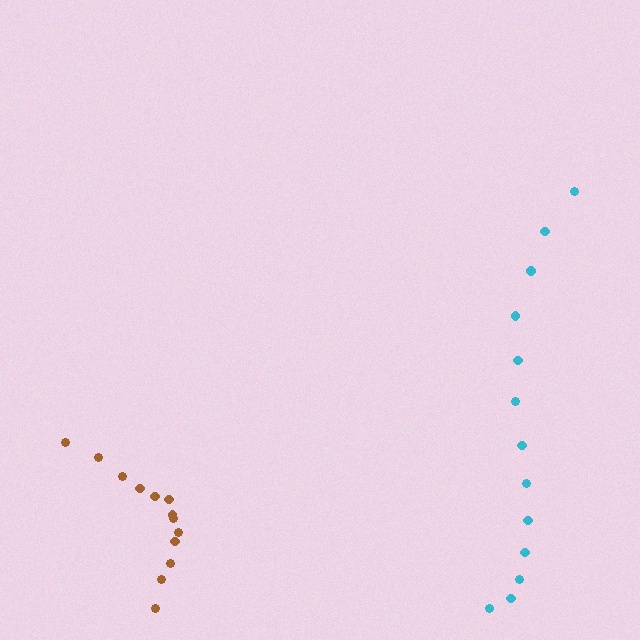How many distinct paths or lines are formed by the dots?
There are 2 distinct paths.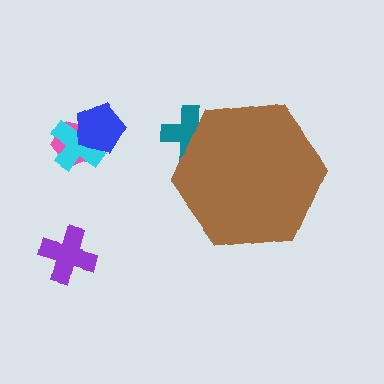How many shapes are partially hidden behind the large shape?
1 shape is partially hidden.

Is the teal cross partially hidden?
Yes, the teal cross is partially hidden behind the brown hexagon.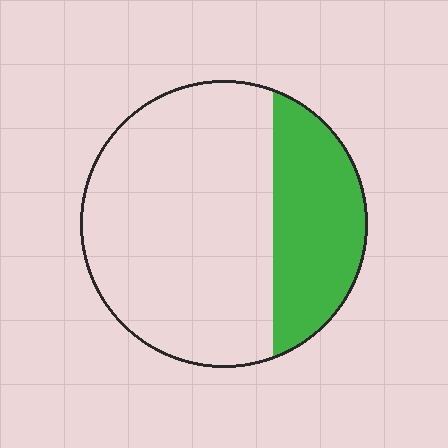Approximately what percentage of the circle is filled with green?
Approximately 30%.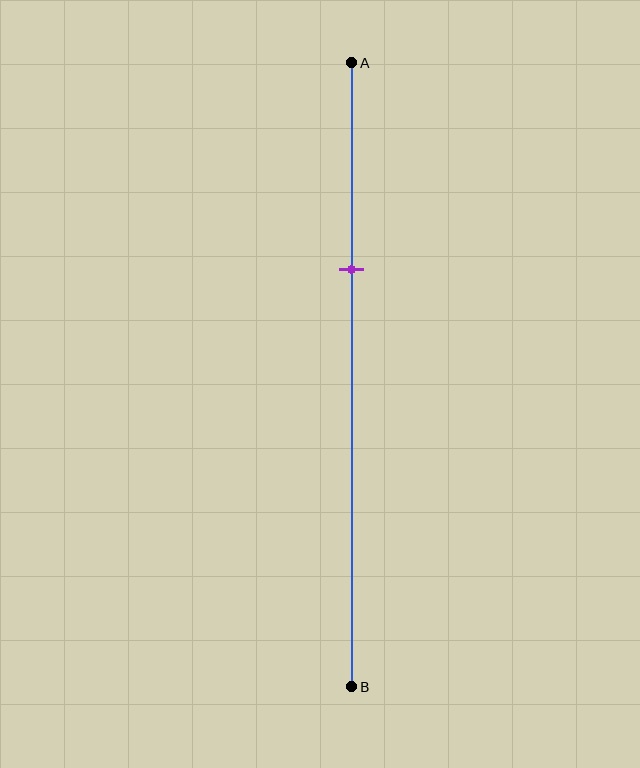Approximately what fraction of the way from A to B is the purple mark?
The purple mark is approximately 35% of the way from A to B.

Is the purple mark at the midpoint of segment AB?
No, the mark is at about 35% from A, not at the 50% midpoint.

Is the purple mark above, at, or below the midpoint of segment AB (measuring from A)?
The purple mark is above the midpoint of segment AB.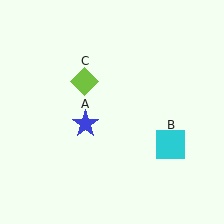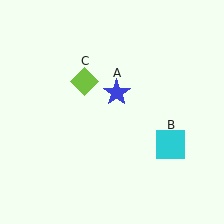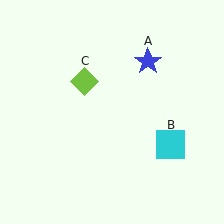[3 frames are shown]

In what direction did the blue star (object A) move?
The blue star (object A) moved up and to the right.